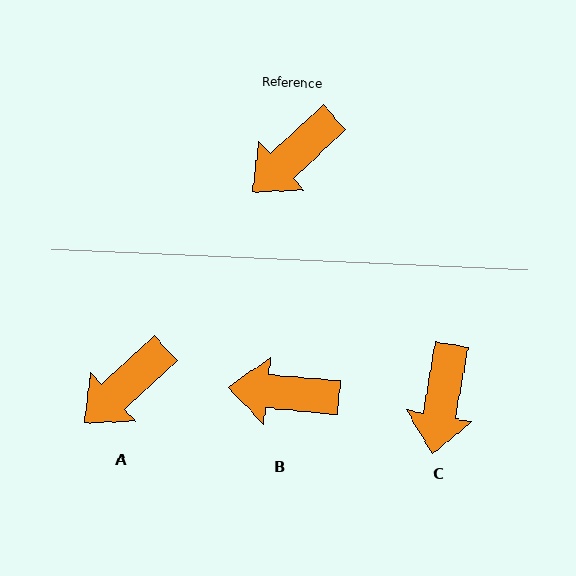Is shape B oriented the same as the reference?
No, it is off by about 48 degrees.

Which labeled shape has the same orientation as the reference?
A.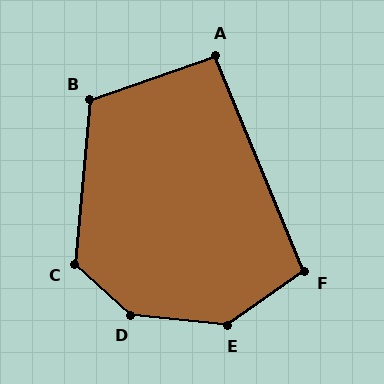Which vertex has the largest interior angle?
D, at approximately 143 degrees.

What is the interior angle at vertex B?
Approximately 114 degrees (obtuse).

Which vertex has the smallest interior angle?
A, at approximately 93 degrees.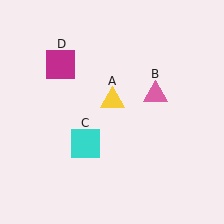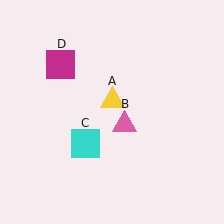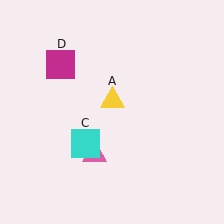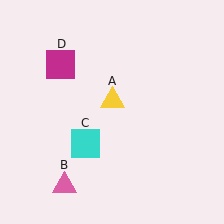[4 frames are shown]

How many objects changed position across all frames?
1 object changed position: pink triangle (object B).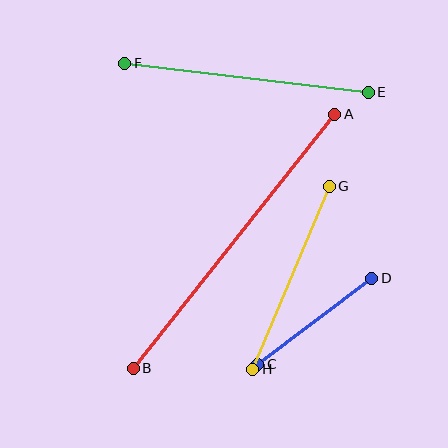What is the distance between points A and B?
The distance is approximately 324 pixels.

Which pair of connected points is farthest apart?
Points A and B are farthest apart.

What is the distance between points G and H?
The distance is approximately 198 pixels.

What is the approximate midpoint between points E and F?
The midpoint is at approximately (246, 78) pixels.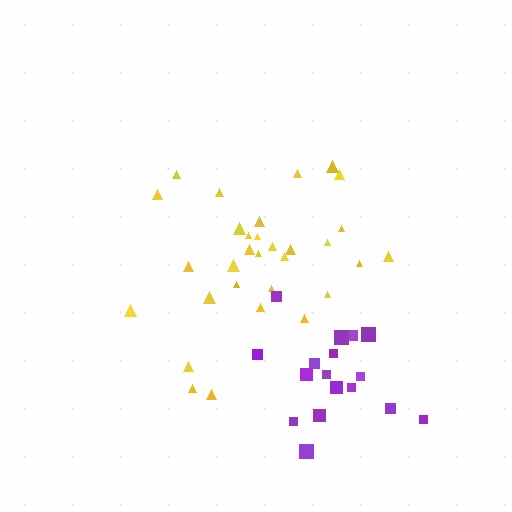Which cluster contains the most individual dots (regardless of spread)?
Yellow (31).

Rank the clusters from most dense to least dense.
purple, yellow.